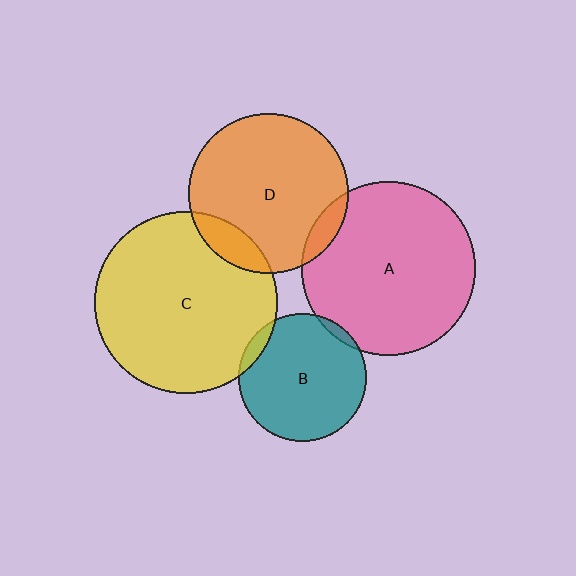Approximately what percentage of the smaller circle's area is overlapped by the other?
Approximately 5%.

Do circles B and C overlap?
Yes.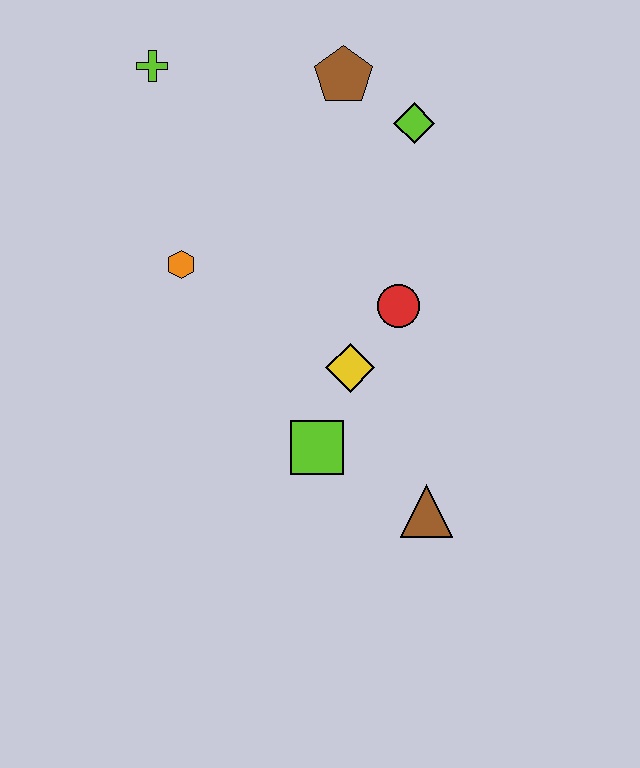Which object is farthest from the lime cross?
The brown triangle is farthest from the lime cross.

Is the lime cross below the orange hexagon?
No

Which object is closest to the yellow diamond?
The red circle is closest to the yellow diamond.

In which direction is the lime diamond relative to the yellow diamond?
The lime diamond is above the yellow diamond.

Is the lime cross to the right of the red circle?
No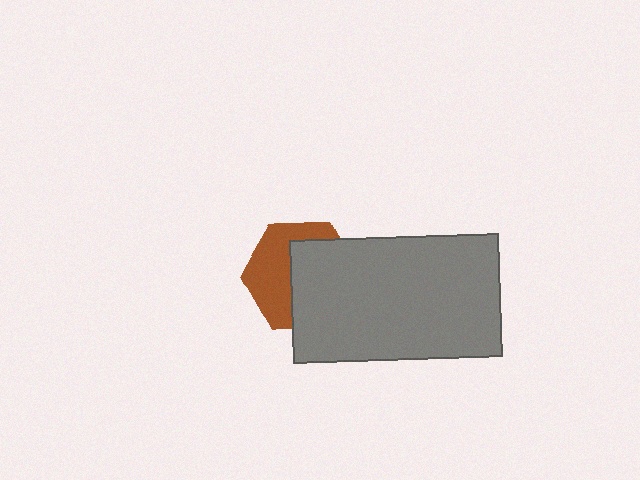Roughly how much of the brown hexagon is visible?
About half of it is visible (roughly 47%).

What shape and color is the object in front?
The object in front is a gray rectangle.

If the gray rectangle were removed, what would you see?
You would see the complete brown hexagon.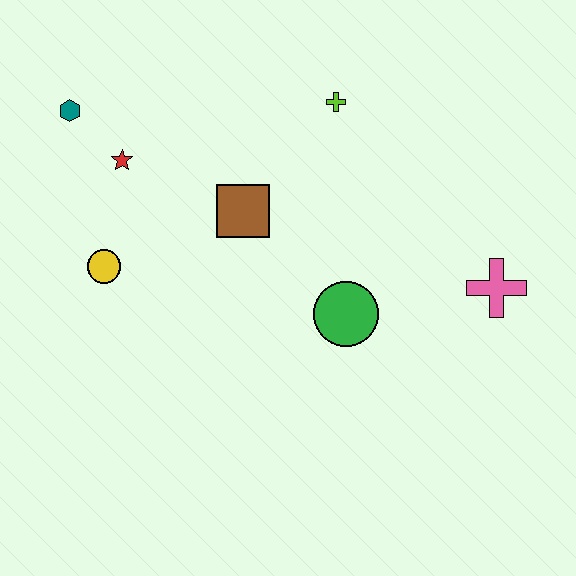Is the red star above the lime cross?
No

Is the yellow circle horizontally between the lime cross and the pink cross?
No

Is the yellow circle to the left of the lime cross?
Yes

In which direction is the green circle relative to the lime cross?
The green circle is below the lime cross.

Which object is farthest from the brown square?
The pink cross is farthest from the brown square.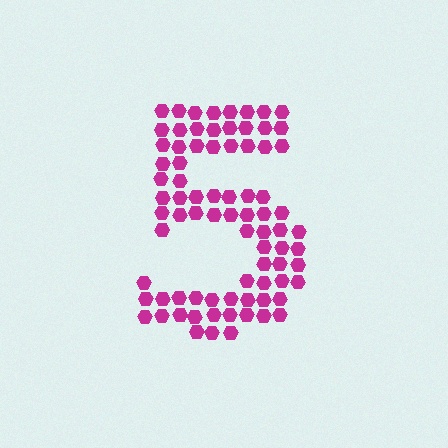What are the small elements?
The small elements are hexagons.